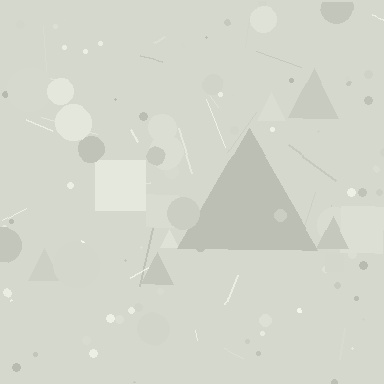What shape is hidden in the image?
A triangle is hidden in the image.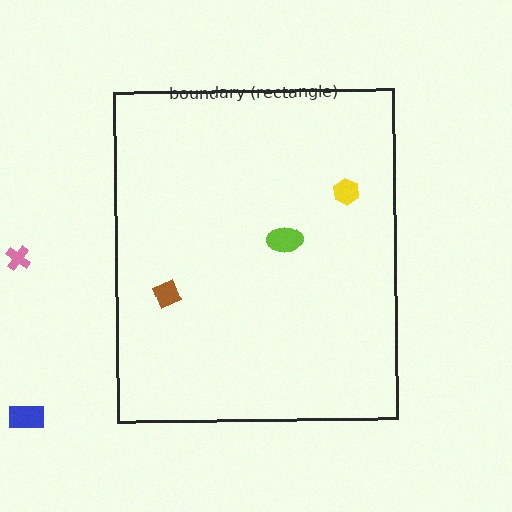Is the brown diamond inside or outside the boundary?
Inside.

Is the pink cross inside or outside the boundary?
Outside.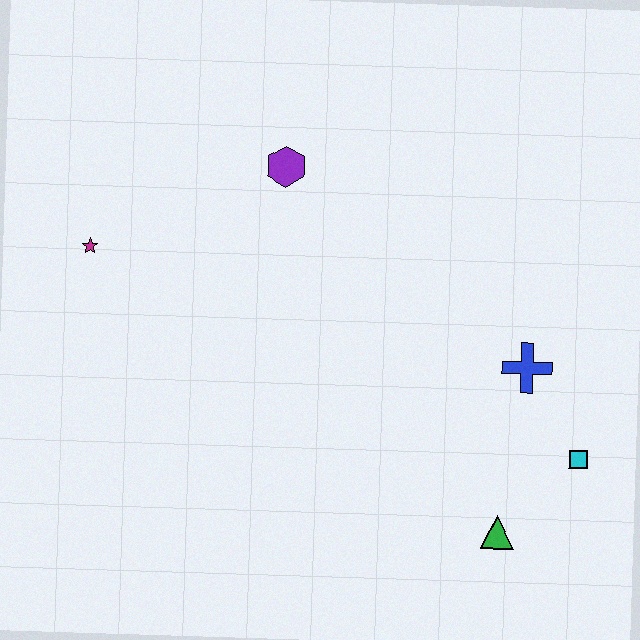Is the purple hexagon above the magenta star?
Yes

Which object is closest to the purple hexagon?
The magenta star is closest to the purple hexagon.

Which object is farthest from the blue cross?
The magenta star is farthest from the blue cross.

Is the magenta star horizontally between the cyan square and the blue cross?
No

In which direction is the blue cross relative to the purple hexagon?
The blue cross is to the right of the purple hexagon.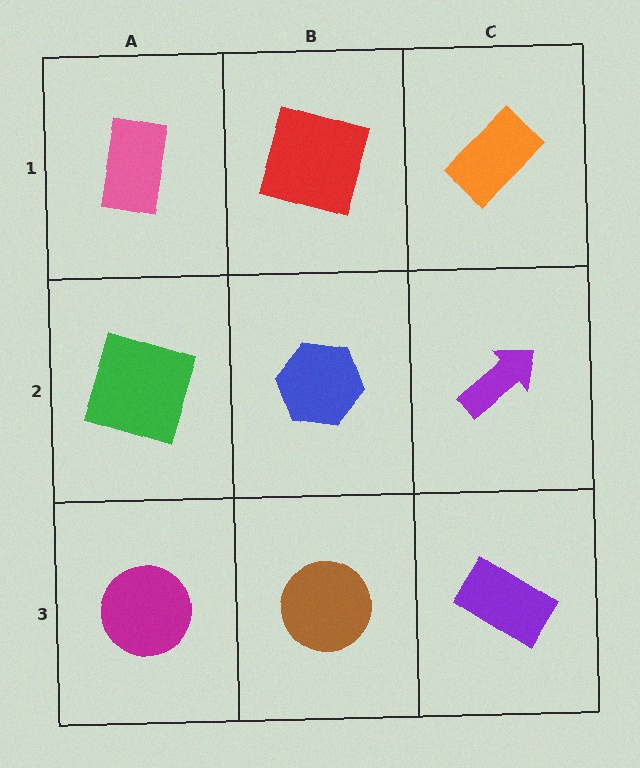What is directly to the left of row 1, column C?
A red square.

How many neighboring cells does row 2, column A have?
3.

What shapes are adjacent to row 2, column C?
An orange rectangle (row 1, column C), a purple rectangle (row 3, column C), a blue hexagon (row 2, column B).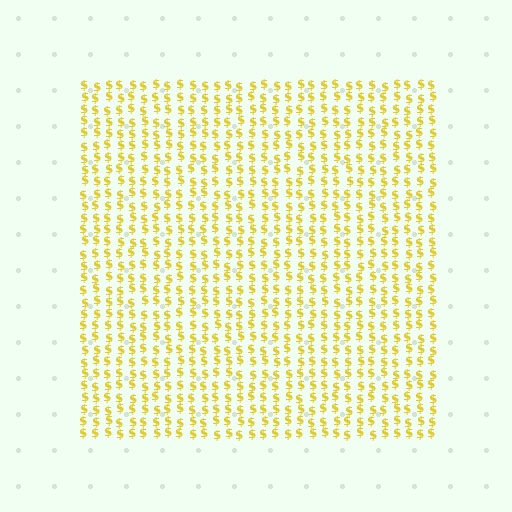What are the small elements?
The small elements are dollar signs.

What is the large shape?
The large shape is a square.